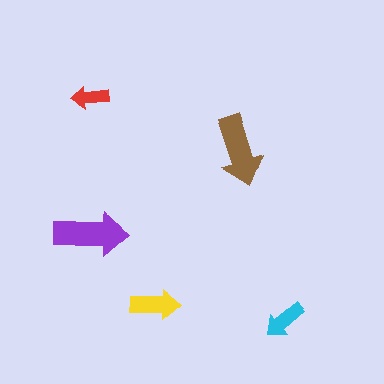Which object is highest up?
The red arrow is topmost.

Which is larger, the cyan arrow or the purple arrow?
The purple one.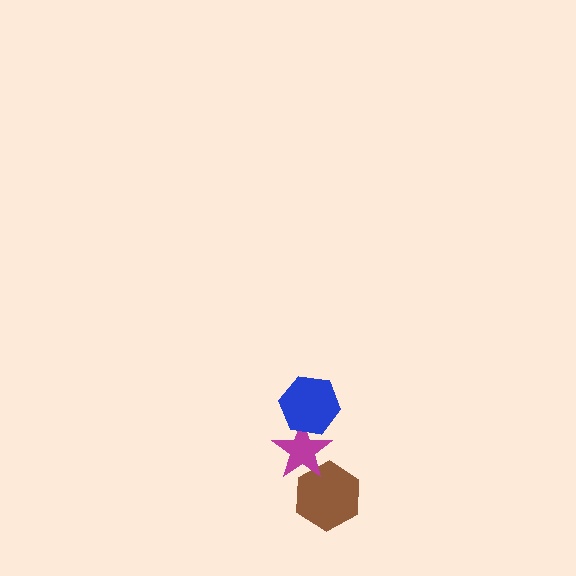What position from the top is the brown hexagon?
The brown hexagon is 3rd from the top.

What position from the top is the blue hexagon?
The blue hexagon is 1st from the top.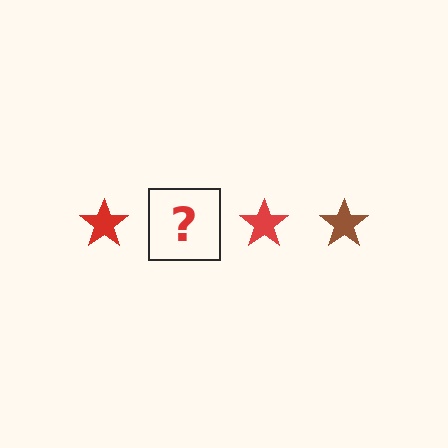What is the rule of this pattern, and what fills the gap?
The rule is that the pattern cycles through red, brown stars. The gap should be filled with a brown star.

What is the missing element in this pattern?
The missing element is a brown star.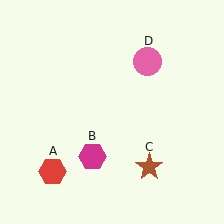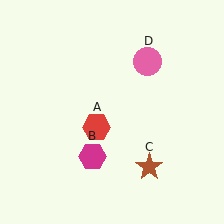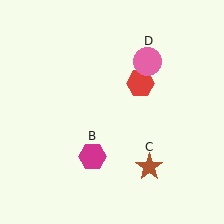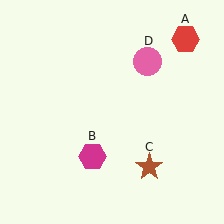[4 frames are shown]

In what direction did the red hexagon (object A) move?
The red hexagon (object A) moved up and to the right.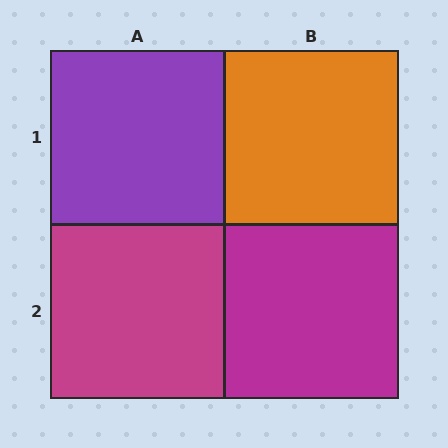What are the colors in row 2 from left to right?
Magenta, magenta.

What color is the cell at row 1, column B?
Orange.